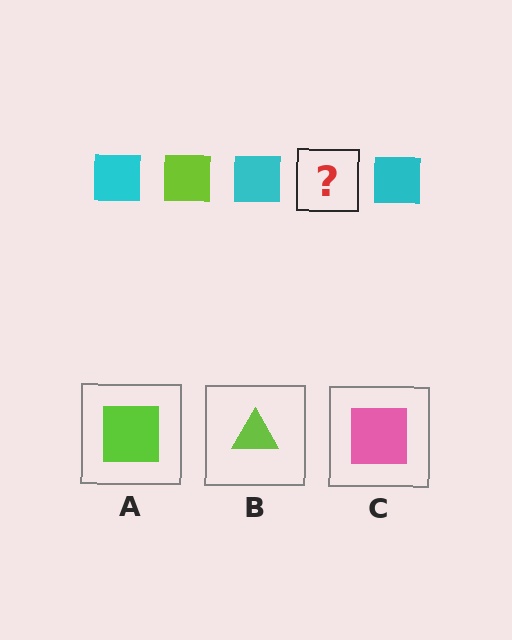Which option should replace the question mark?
Option A.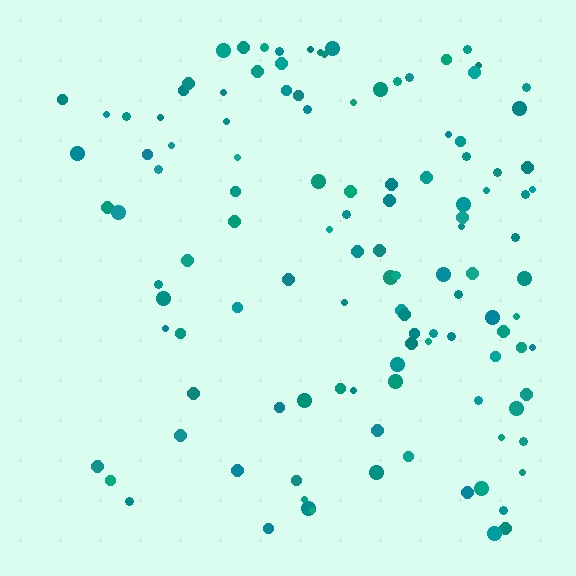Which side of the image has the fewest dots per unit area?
The left.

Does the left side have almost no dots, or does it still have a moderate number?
Still a moderate number, just noticeably fewer than the right.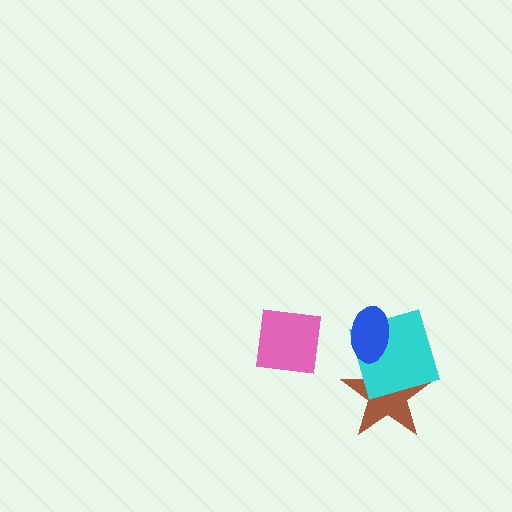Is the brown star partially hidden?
Yes, it is partially covered by another shape.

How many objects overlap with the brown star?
2 objects overlap with the brown star.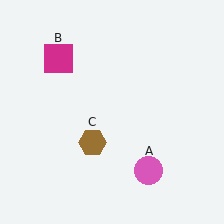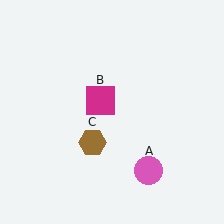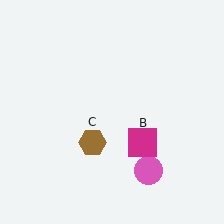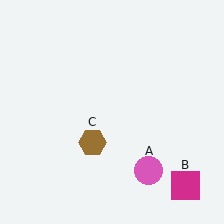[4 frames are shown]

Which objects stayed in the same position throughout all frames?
Pink circle (object A) and brown hexagon (object C) remained stationary.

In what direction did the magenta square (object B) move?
The magenta square (object B) moved down and to the right.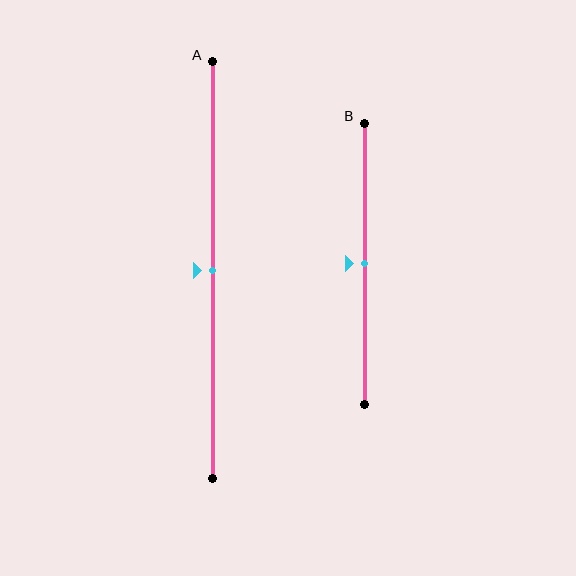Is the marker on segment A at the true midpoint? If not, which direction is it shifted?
Yes, the marker on segment A is at the true midpoint.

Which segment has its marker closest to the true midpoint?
Segment A has its marker closest to the true midpoint.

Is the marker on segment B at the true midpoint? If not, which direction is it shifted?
Yes, the marker on segment B is at the true midpoint.